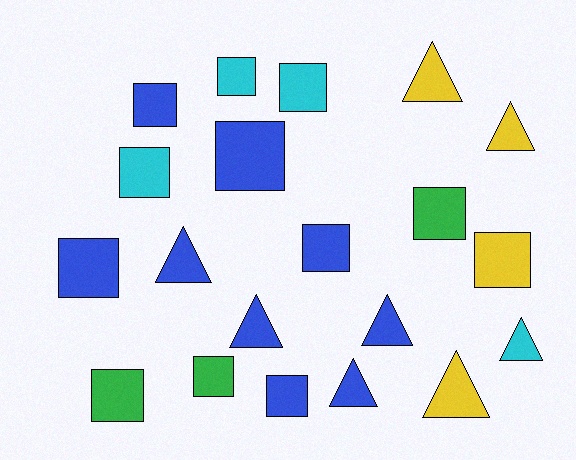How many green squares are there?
There are 3 green squares.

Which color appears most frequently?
Blue, with 9 objects.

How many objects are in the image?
There are 20 objects.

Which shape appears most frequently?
Square, with 12 objects.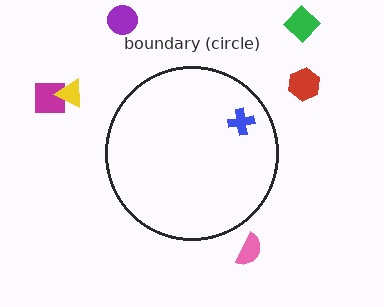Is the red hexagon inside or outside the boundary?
Outside.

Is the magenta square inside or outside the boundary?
Outside.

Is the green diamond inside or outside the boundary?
Outside.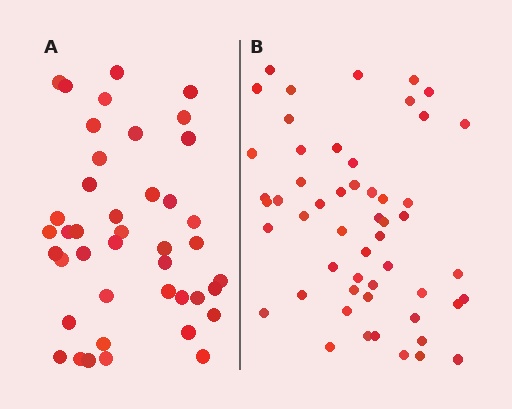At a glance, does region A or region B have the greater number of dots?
Region B (the right region) has more dots.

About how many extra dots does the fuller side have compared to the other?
Region B has roughly 12 or so more dots than region A.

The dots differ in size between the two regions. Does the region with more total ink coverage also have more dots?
No. Region A has more total ink coverage because its dots are larger, but region B actually contains more individual dots. Total area can be misleading — the number of items is what matters here.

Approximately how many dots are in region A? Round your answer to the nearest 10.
About 40 dots. (The exact count is 42, which rounds to 40.)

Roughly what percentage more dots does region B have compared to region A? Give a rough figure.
About 25% more.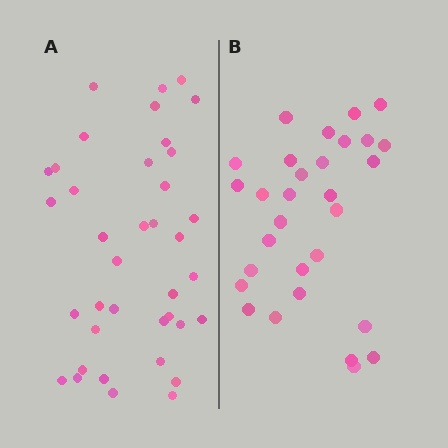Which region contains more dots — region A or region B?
Region A (the left region) has more dots.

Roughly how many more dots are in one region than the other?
Region A has roughly 8 or so more dots than region B.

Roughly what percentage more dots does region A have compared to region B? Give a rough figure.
About 25% more.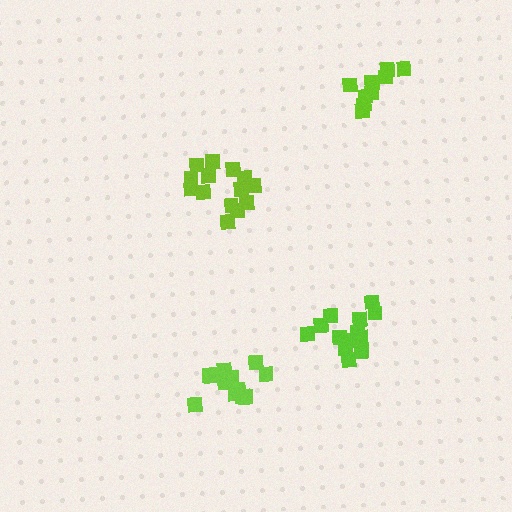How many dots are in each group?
Group 1: 14 dots, Group 2: 15 dots, Group 3: 14 dots, Group 4: 10 dots (53 total).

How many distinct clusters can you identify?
There are 4 distinct clusters.